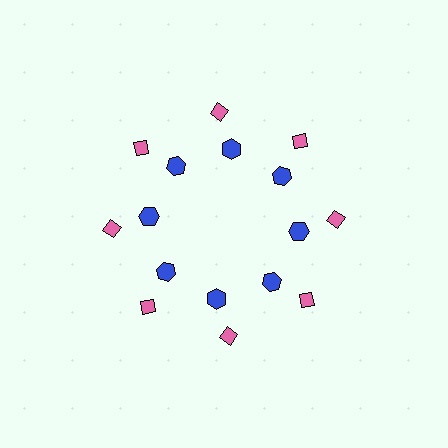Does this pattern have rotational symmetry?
Yes, this pattern has 8-fold rotational symmetry. It looks the same after rotating 45 degrees around the center.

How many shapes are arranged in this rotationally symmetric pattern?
There are 16 shapes, arranged in 8 groups of 2.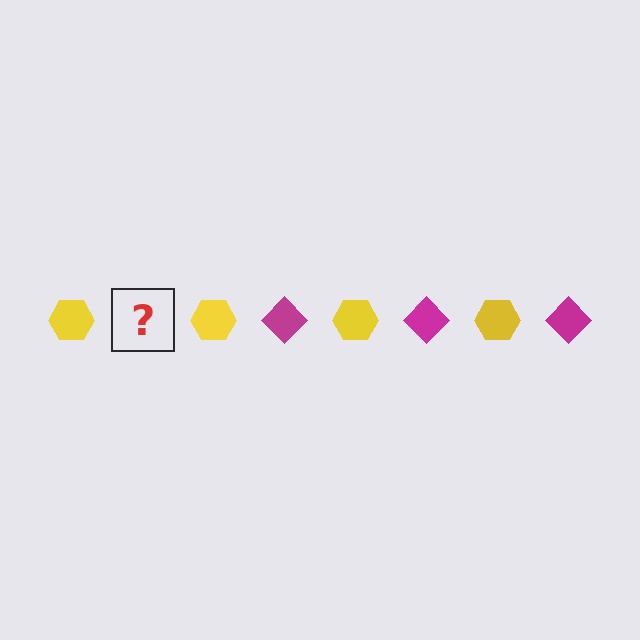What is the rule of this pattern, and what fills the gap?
The rule is that the pattern alternates between yellow hexagon and magenta diamond. The gap should be filled with a magenta diamond.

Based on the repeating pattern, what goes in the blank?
The blank should be a magenta diamond.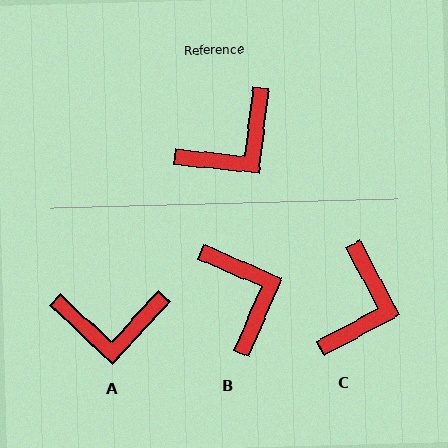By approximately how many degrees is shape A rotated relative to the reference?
Approximately 37 degrees clockwise.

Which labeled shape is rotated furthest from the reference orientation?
B, about 73 degrees away.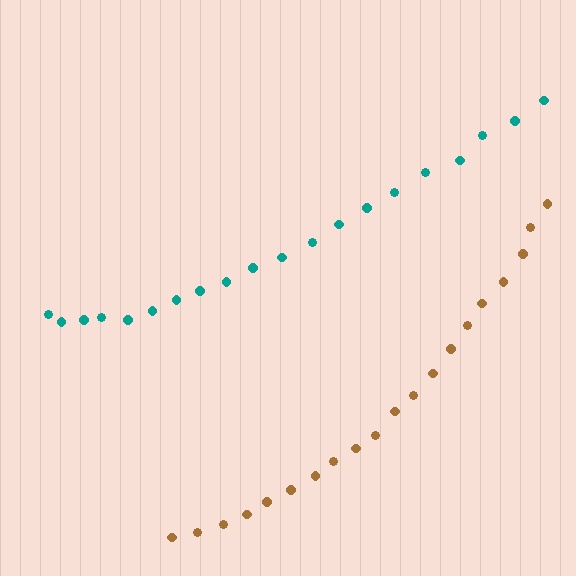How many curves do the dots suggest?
There are 2 distinct paths.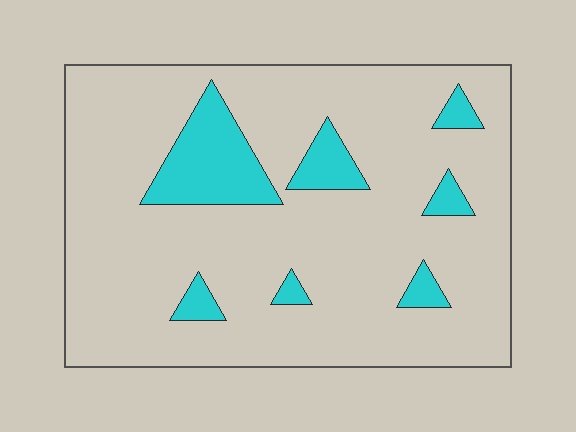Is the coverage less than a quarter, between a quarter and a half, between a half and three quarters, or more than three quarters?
Less than a quarter.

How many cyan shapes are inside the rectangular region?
7.